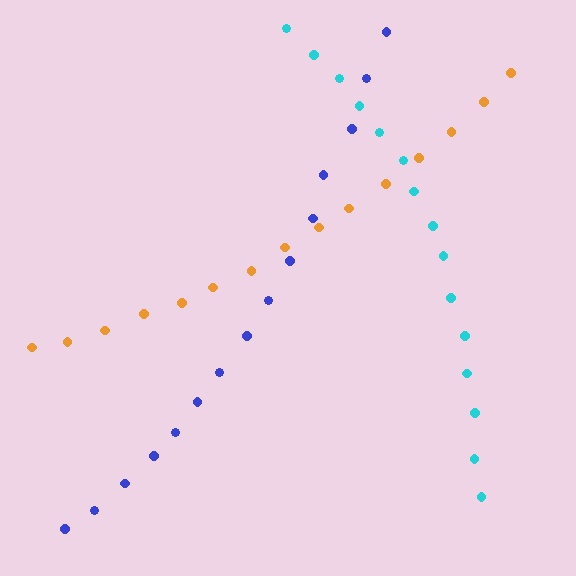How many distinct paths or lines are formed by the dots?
There are 3 distinct paths.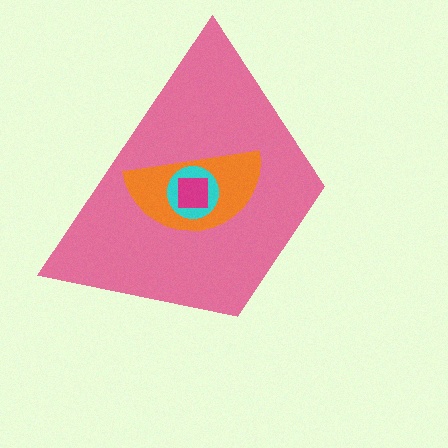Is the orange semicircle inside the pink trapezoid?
Yes.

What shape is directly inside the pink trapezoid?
The orange semicircle.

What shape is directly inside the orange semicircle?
The cyan circle.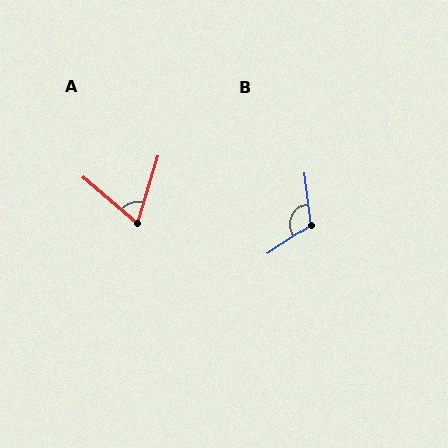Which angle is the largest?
B, at approximately 116 degrees.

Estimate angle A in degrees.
Approximately 66 degrees.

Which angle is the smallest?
A, at approximately 66 degrees.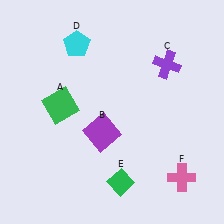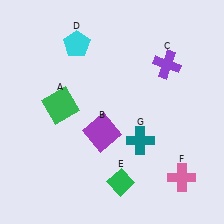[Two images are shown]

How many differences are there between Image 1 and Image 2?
There is 1 difference between the two images.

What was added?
A teal cross (G) was added in Image 2.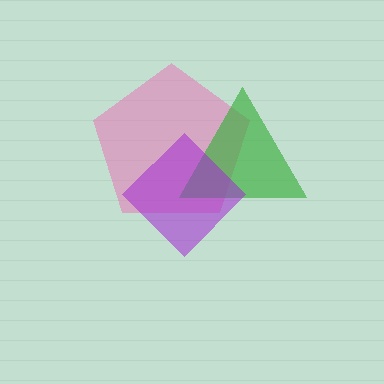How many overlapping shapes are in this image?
There are 3 overlapping shapes in the image.